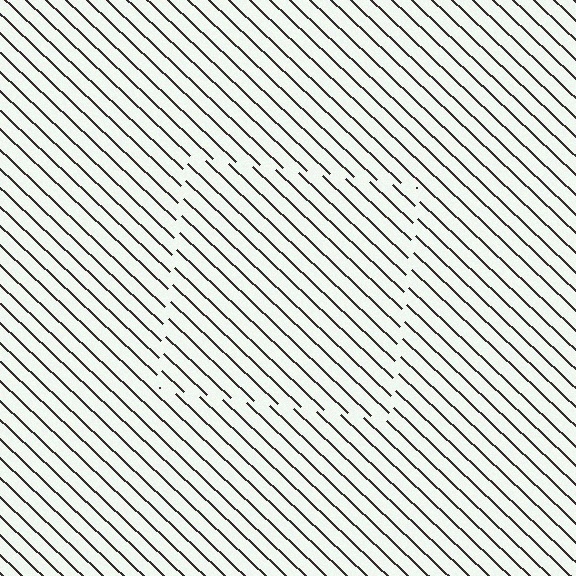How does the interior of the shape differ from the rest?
The interior of the shape contains the same grating, shifted by half a period — the contour is defined by the phase discontinuity where line-ends from the inner and outer gratings abut.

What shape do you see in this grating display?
An illusory square. The interior of the shape contains the same grating, shifted by half a period — the contour is defined by the phase discontinuity where line-ends from the inner and outer gratings abut.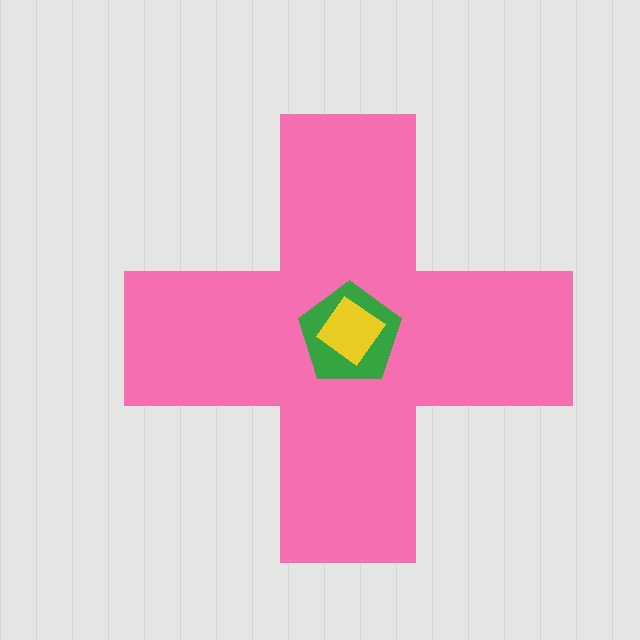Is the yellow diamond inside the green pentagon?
Yes.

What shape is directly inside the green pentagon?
The yellow diamond.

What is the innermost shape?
The yellow diamond.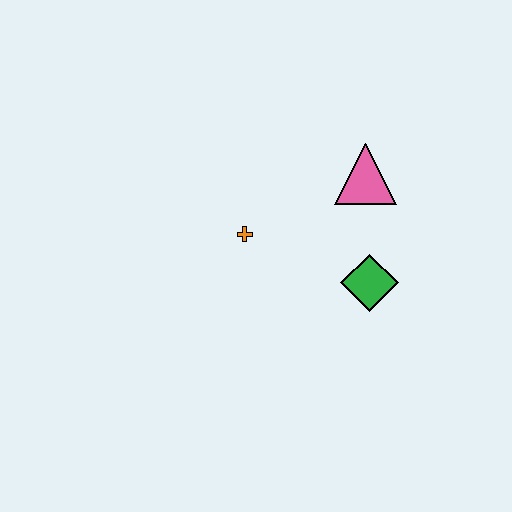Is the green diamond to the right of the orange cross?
Yes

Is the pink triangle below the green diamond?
No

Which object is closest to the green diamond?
The pink triangle is closest to the green diamond.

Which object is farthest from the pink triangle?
The orange cross is farthest from the pink triangle.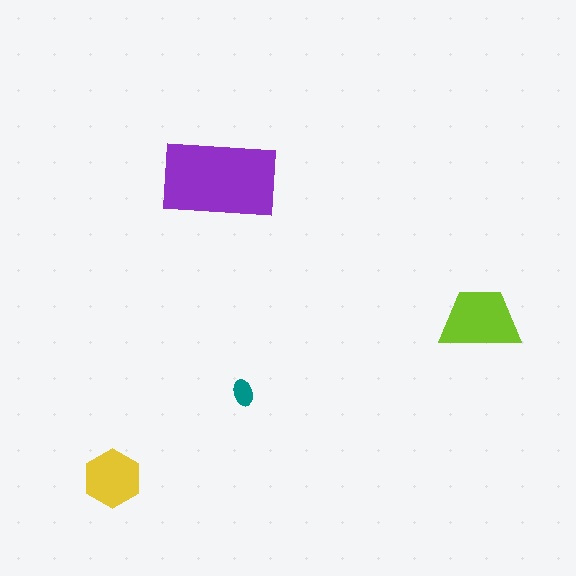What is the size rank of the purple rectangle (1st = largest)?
1st.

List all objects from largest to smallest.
The purple rectangle, the lime trapezoid, the yellow hexagon, the teal ellipse.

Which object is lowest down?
The yellow hexagon is bottommost.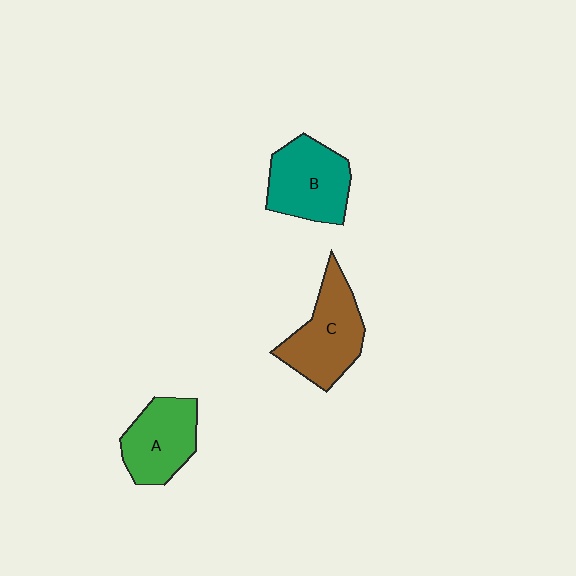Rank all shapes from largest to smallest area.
From largest to smallest: C (brown), B (teal), A (green).